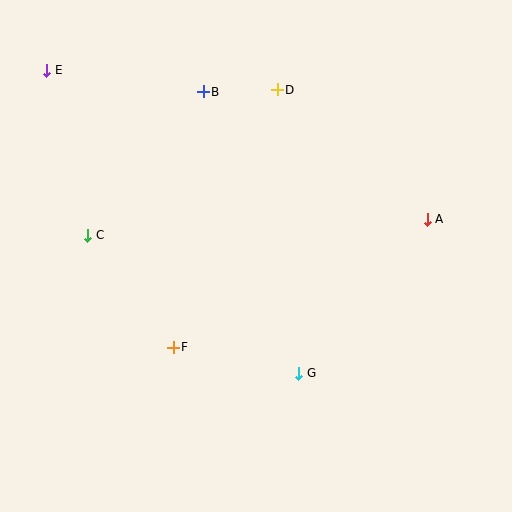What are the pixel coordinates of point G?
Point G is at (299, 373).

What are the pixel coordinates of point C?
Point C is at (88, 235).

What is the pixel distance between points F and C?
The distance between F and C is 141 pixels.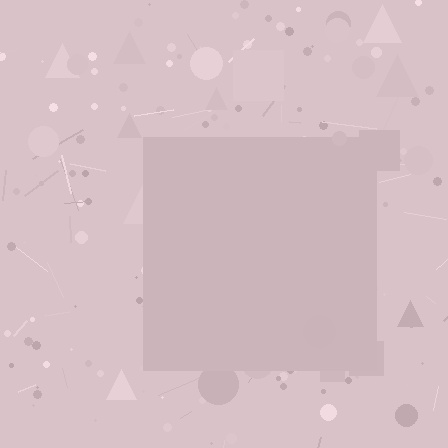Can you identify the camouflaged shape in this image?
The camouflaged shape is a square.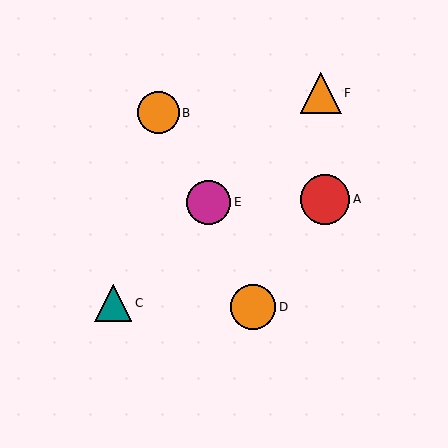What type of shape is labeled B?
Shape B is an orange circle.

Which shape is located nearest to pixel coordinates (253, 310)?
The orange circle (labeled D) at (253, 307) is nearest to that location.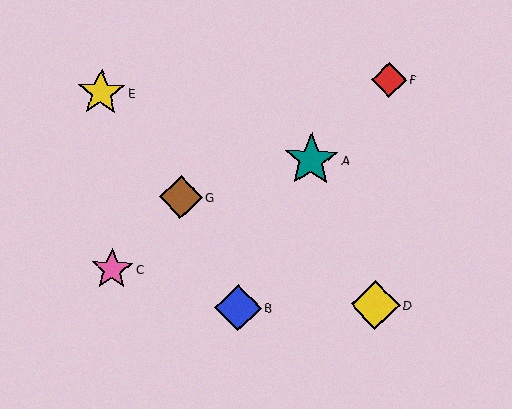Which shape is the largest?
The teal star (labeled A) is the largest.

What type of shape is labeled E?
Shape E is a yellow star.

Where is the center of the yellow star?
The center of the yellow star is at (101, 93).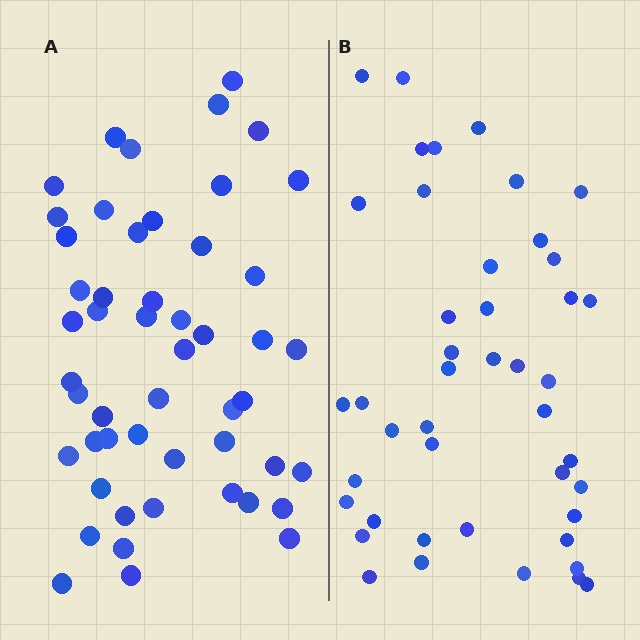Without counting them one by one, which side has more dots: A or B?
Region A (the left region) has more dots.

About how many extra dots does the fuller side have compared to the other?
Region A has roughly 8 or so more dots than region B.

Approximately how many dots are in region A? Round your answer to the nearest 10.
About 50 dots. (The exact count is 51, which rounds to 50.)